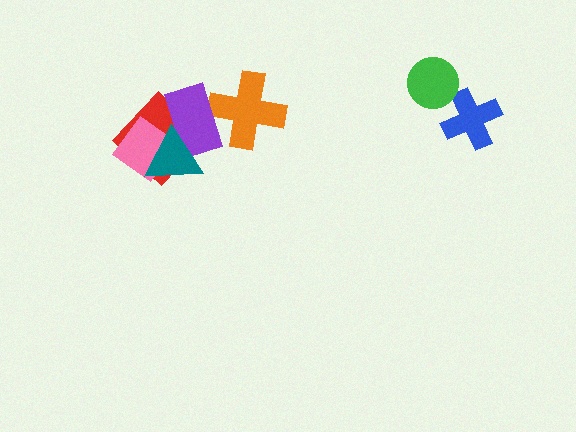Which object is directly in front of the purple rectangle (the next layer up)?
The pink diamond is directly in front of the purple rectangle.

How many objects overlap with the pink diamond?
3 objects overlap with the pink diamond.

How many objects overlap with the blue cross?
0 objects overlap with the blue cross.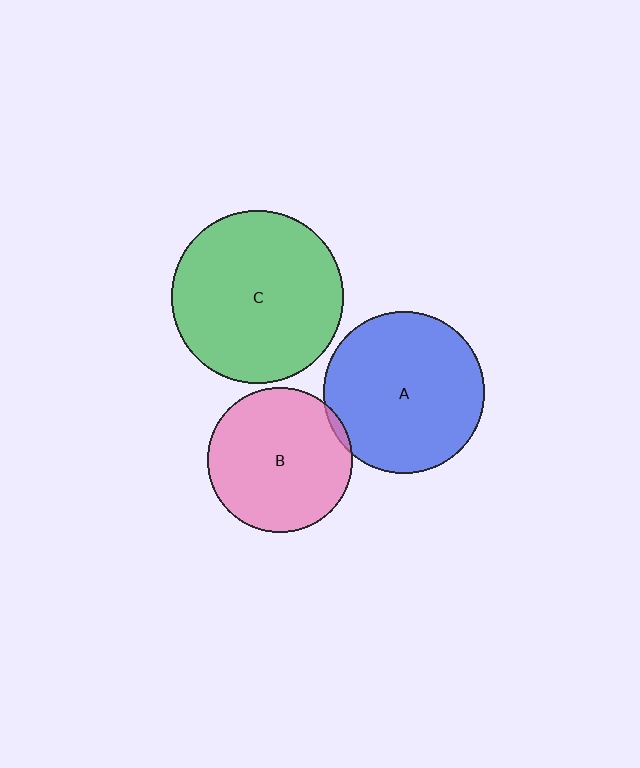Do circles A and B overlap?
Yes.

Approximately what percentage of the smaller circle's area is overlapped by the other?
Approximately 5%.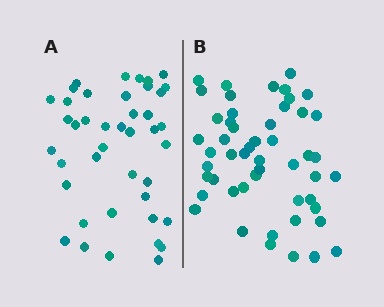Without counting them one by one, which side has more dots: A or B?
Region B (the right region) has more dots.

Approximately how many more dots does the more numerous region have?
Region B has roughly 8 or so more dots than region A.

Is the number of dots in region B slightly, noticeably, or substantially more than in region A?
Region B has only slightly more — the two regions are fairly close. The ratio is roughly 1.2 to 1.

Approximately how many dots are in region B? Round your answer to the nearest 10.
About 50 dots. (The exact count is 51, which rounds to 50.)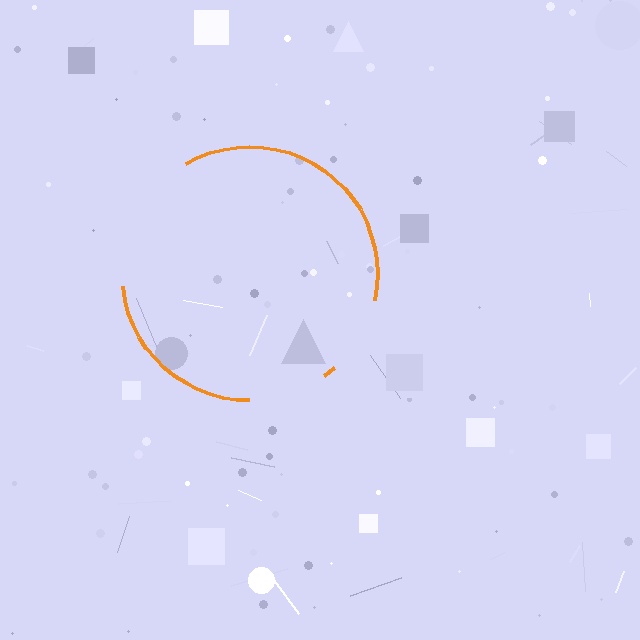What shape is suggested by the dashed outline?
The dashed outline suggests a circle.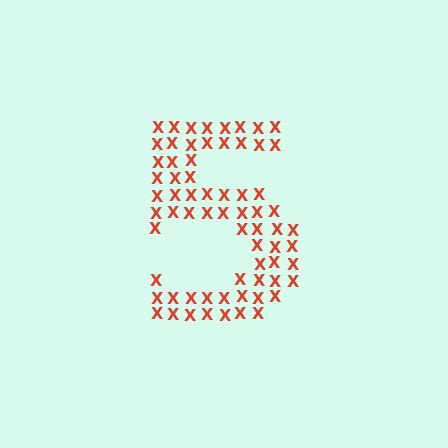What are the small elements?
The small elements are letter X's.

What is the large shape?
The large shape is the digit 5.